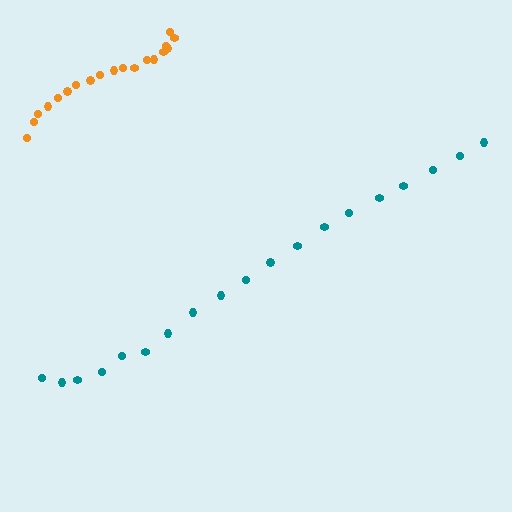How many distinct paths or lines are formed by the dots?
There are 2 distinct paths.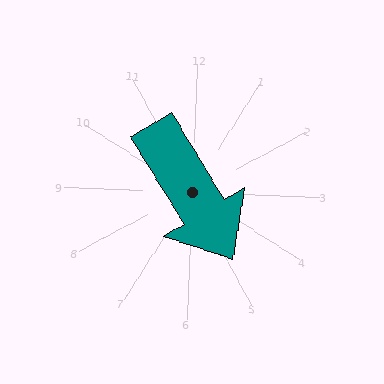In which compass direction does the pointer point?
Southeast.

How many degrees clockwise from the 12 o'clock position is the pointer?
Approximately 146 degrees.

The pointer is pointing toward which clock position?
Roughly 5 o'clock.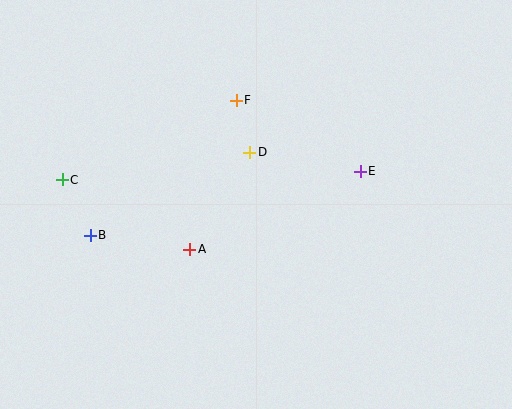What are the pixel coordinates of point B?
Point B is at (90, 235).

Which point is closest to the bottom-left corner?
Point B is closest to the bottom-left corner.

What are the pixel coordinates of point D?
Point D is at (250, 152).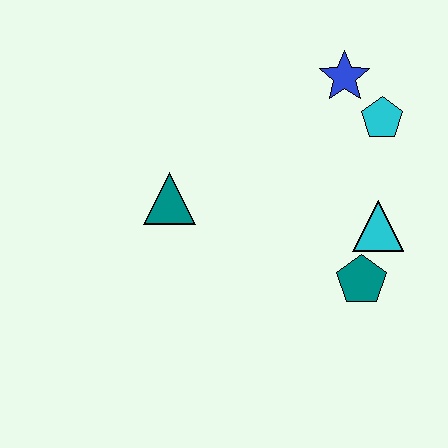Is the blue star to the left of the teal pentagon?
Yes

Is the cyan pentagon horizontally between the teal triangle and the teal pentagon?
No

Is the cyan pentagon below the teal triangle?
No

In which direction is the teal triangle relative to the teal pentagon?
The teal triangle is to the left of the teal pentagon.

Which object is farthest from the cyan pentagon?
The teal triangle is farthest from the cyan pentagon.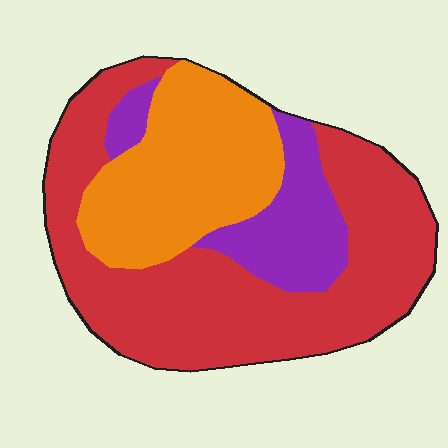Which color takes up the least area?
Purple, at roughly 15%.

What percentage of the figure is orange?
Orange takes up between a quarter and a half of the figure.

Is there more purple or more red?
Red.